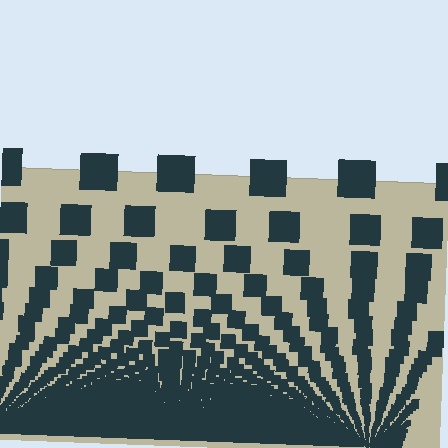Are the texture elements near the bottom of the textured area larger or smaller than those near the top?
Smaller. The gradient is inverted — elements near the bottom are smaller and denser.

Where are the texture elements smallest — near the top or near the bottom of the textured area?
Near the bottom.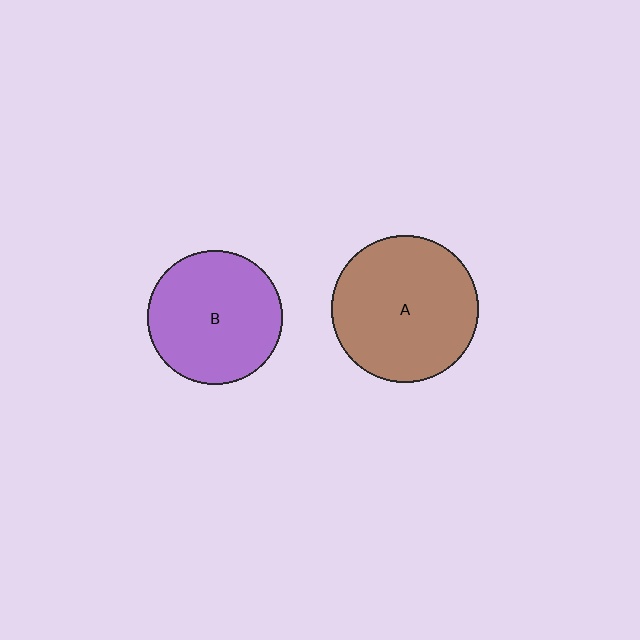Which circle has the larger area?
Circle A (brown).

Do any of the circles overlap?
No, none of the circles overlap.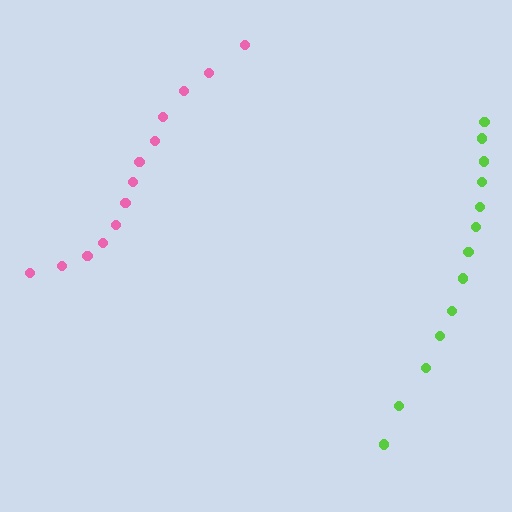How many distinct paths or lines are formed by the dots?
There are 2 distinct paths.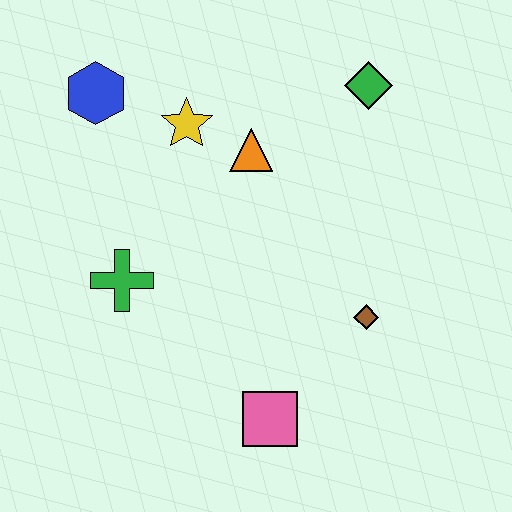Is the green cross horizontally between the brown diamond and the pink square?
No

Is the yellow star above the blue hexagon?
No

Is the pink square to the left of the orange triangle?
No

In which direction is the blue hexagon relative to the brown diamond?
The blue hexagon is to the left of the brown diamond.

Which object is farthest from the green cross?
The green diamond is farthest from the green cross.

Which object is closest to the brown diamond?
The pink square is closest to the brown diamond.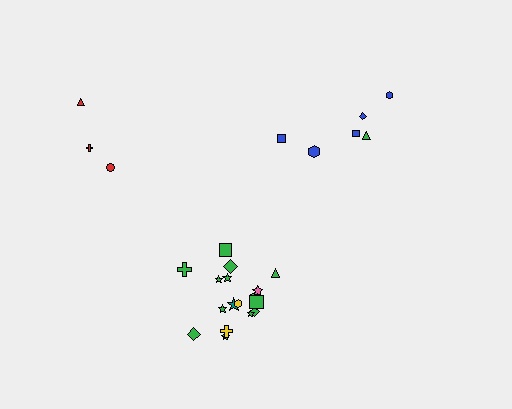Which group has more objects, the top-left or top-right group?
The top-right group.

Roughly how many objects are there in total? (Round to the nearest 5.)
Roughly 25 objects in total.